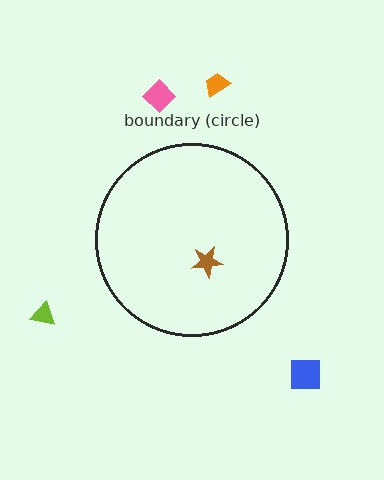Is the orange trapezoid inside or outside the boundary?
Outside.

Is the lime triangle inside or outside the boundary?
Outside.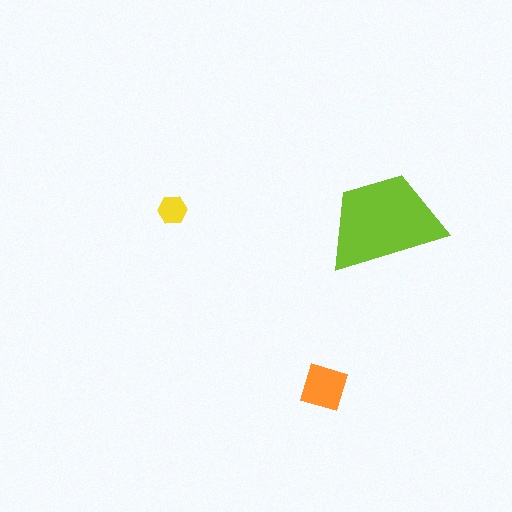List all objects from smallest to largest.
The yellow hexagon, the orange diamond, the lime trapezoid.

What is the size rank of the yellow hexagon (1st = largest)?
3rd.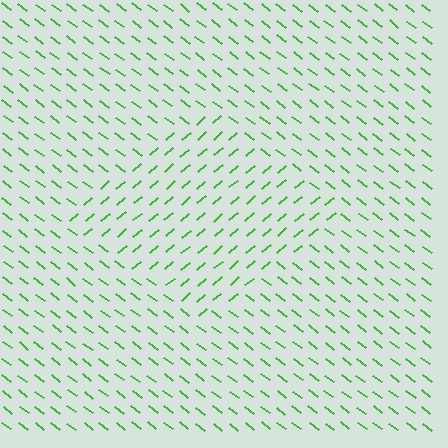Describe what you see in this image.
The image is filled with small green line segments. A diamond region in the image has lines oriented differently from the surrounding lines, creating a visible texture boundary.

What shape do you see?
I see a diamond.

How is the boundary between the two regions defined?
The boundary is defined purely by a change in line orientation (approximately 77 degrees difference). All lines are the same color and thickness.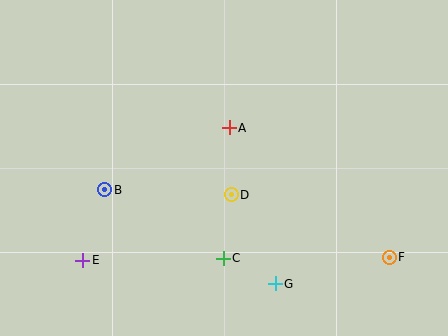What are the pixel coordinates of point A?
Point A is at (229, 128).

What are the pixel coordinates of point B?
Point B is at (105, 190).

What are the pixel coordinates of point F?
Point F is at (389, 257).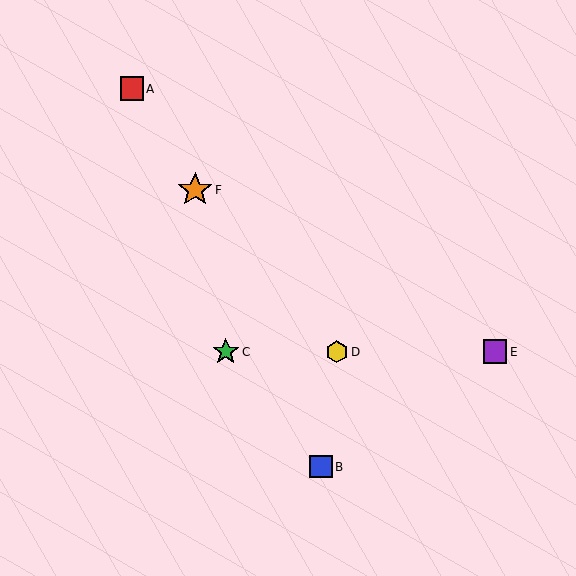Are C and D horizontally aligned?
Yes, both are at y≈352.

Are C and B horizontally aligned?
No, C is at y≈352 and B is at y≈467.